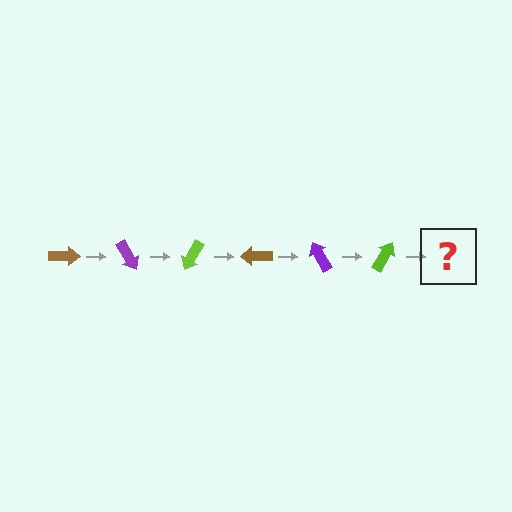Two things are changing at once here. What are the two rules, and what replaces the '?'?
The two rules are that it rotates 60 degrees each step and the color cycles through brown, purple, and lime. The '?' should be a brown arrow, rotated 360 degrees from the start.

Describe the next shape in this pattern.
It should be a brown arrow, rotated 360 degrees from the start.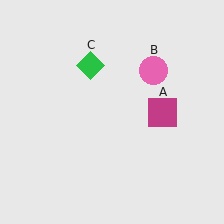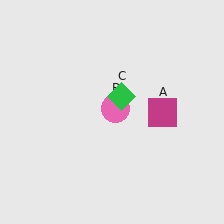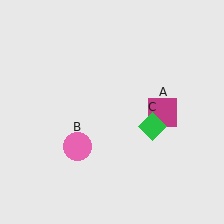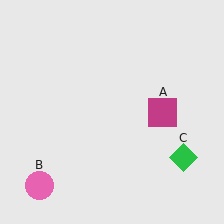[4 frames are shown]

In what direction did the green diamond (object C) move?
The green diamond (object C) moved down and to the right.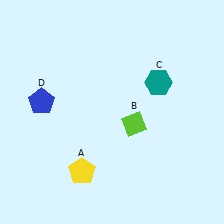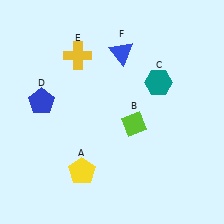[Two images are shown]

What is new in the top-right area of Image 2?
A blue triangle (F) was added in the top-right area of Image 2.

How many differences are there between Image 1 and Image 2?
There are 2 differences between the two images.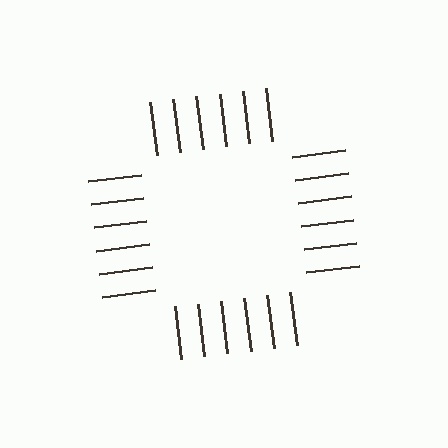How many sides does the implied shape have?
4 sides — the line-ends trace a square.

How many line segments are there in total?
24 — 6 along each of the 4 edges.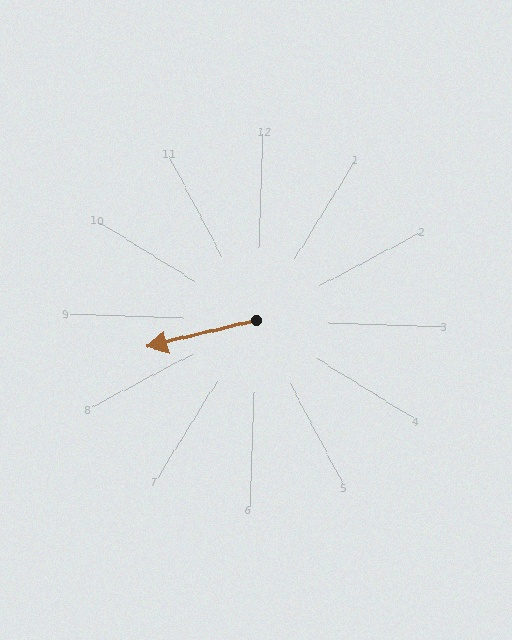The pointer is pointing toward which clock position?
Roughly 8 o'clock.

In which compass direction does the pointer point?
West.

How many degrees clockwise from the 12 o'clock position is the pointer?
Approximately 254 degrees.